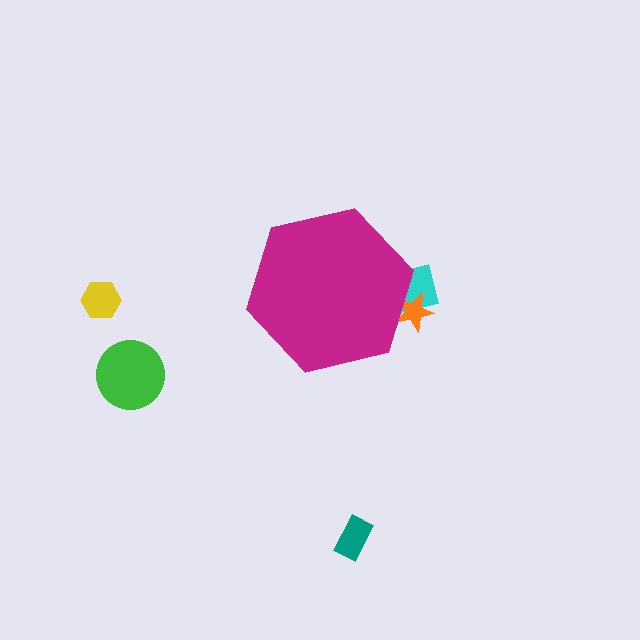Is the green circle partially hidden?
No, the green circle is fully visible.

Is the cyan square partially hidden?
Yes, the cyan square is partially hidden behind the magenta hexagon.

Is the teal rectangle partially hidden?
No, the teal rectangle is fully visible.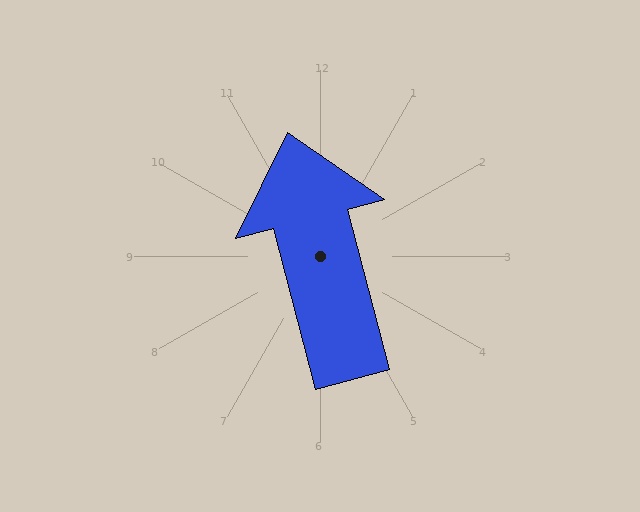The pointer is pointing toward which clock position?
Roughly 12 o'clock.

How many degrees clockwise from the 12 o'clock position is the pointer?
Approximately 345 degrees.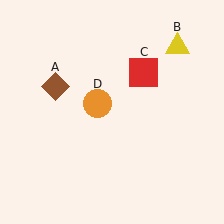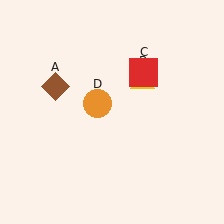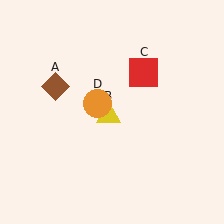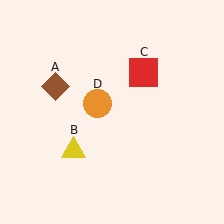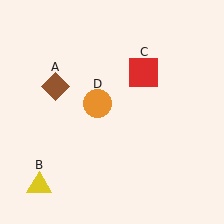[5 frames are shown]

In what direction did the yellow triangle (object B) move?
The yellow triangle (object B) moved down and to the left.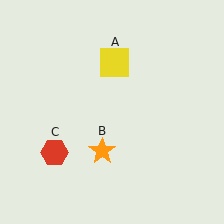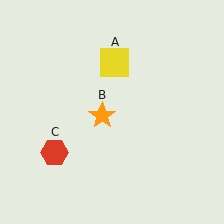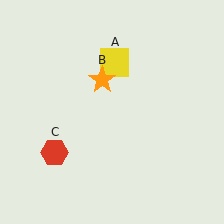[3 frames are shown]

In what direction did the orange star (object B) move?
The orange star (object B) moved up.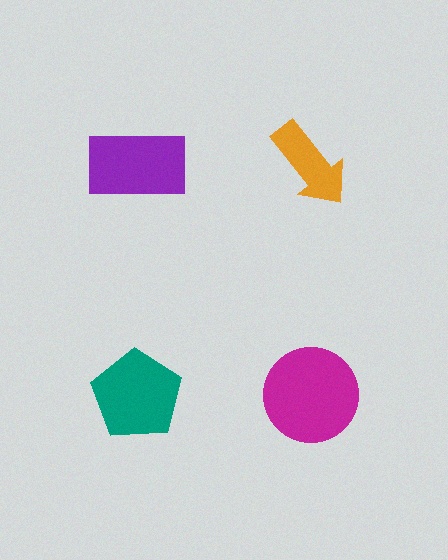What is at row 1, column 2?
An orange arrow.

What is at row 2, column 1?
A teal pentagon.